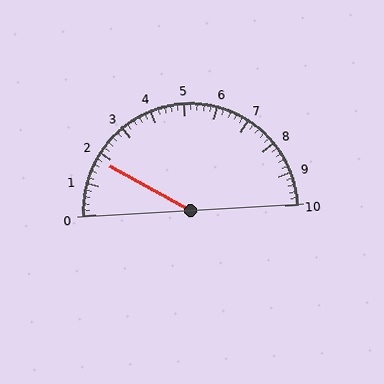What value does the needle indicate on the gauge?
The needle indicates approximately 1.8.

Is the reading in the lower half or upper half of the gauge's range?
The reading is in the lower half of the range (0 to 10).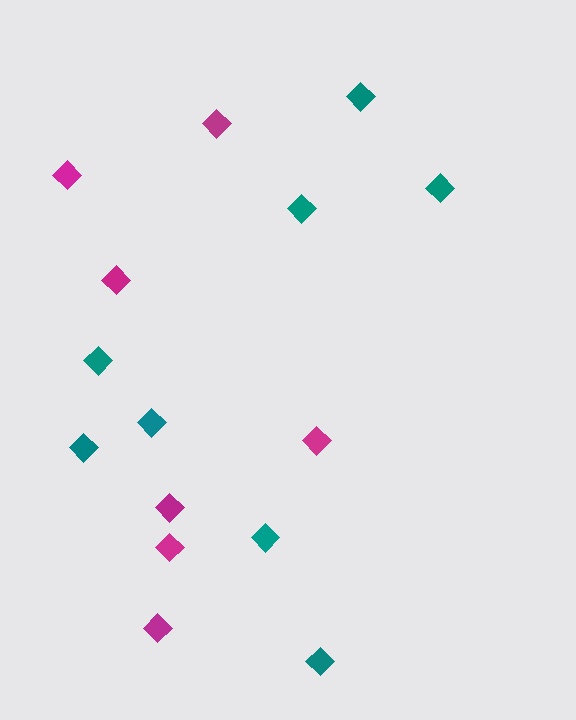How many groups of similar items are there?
There are 2 groups: one group of magenta diamonds (7) and one group of teal diamonds (8).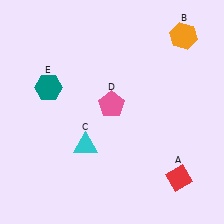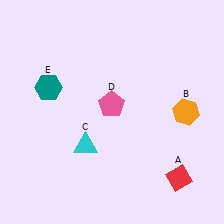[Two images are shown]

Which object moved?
The orange hexagon (B) moved down.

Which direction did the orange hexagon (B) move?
The orange hexagon (B) moved down.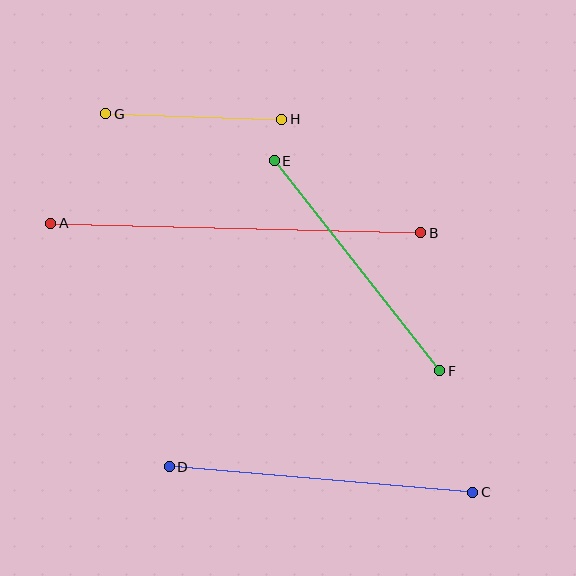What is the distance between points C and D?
The distance is approximately 305 pixels.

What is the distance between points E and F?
The distance is approximately 267 pixels.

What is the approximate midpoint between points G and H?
The midpoint is at approximately (194, 117) pixels.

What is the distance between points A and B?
The distance is approximately 370 pixels.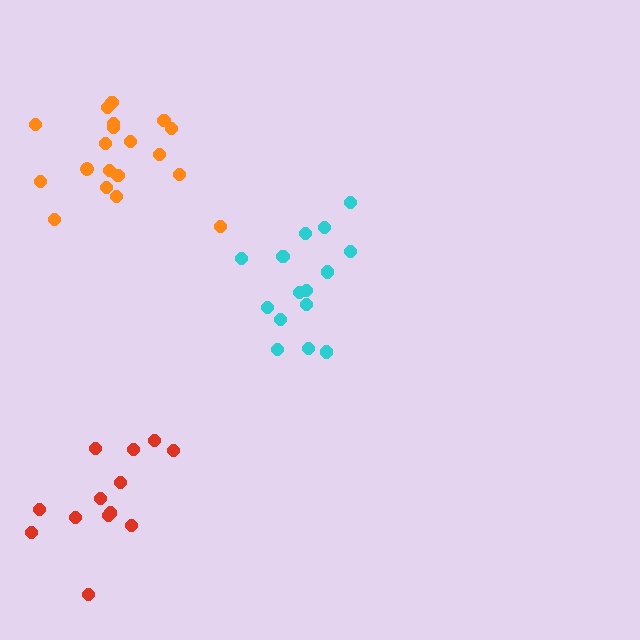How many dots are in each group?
Group 1: 13 dots, Group 2: 19 dots, Group 3: 15 dots (47 total).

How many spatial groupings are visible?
There are 3 spatial groupings.